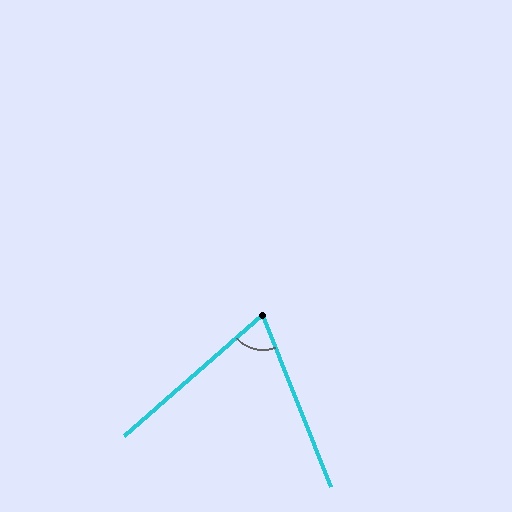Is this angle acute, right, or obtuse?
It is acute.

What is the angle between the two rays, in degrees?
Approximately 70 degrees.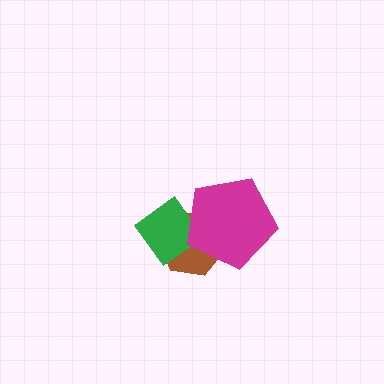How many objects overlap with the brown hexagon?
2 objects overlap with the brown hexagon.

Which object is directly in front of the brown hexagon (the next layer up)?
The green diamond is directly in front of the brown hexagon.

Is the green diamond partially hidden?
Yes, it is partially covered by another shape.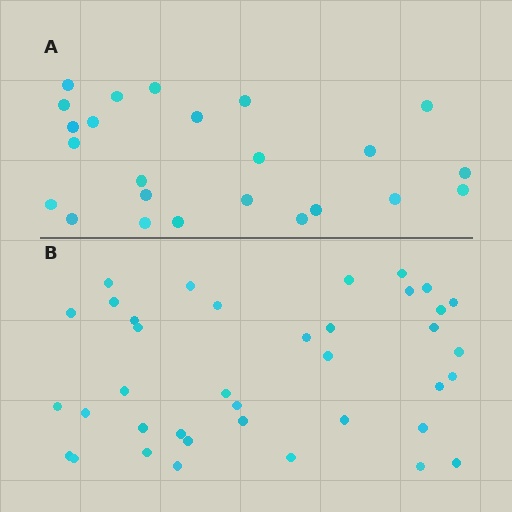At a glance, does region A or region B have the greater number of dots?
Region B (the bottom region) has more dots.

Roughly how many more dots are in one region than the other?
Region B has approximately 15 more dots than region A.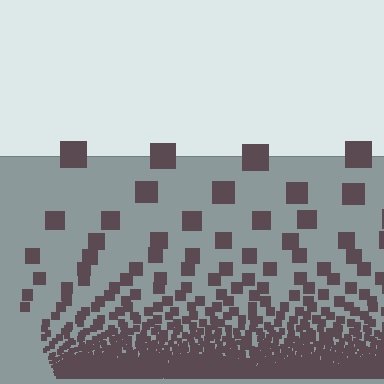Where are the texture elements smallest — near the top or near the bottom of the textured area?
Near the bottom.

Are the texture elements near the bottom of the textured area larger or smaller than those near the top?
Smaller. The gradient is inverted — elements near the bottom are smaller and denser.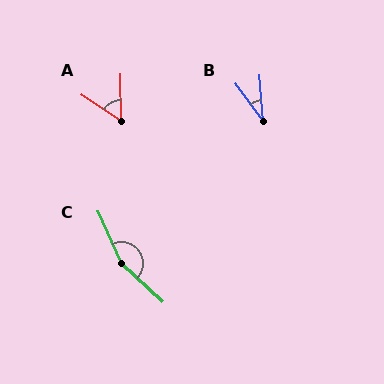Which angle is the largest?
C, at approximately 157 degrees.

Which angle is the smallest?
B, at approximately 31 degrees.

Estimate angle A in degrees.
Approximately 56 degrees.